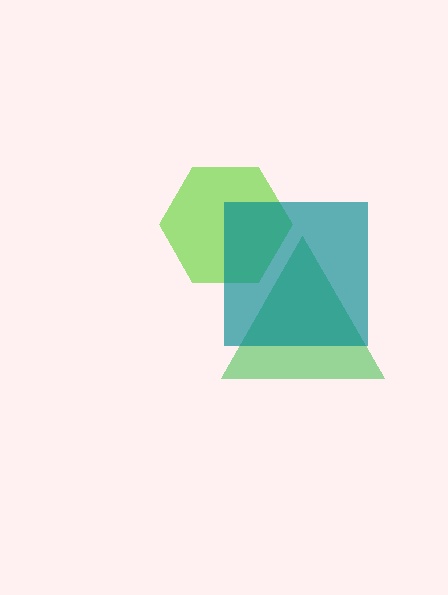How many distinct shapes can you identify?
There are 3 distinct shapes: a green triangle, a lime hexagon, a teal square.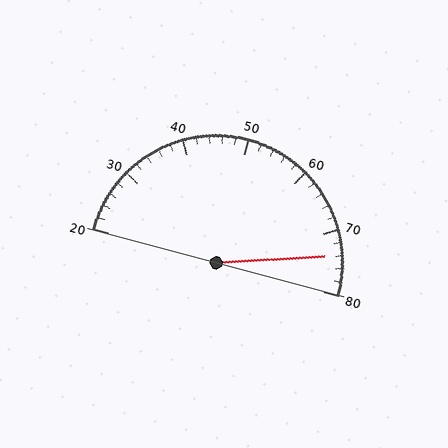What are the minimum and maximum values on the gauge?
The gauge ranges from 20 to 80.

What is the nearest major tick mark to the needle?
The nearest major tick mark is 70.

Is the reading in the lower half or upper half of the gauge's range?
The reading is in the upper half of the range (20 to 80).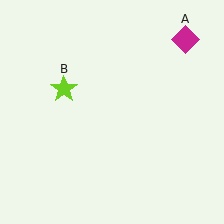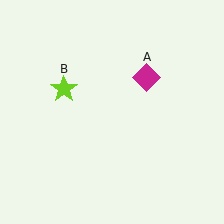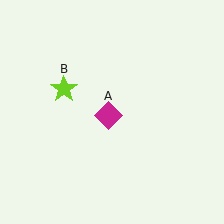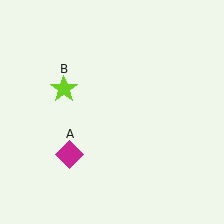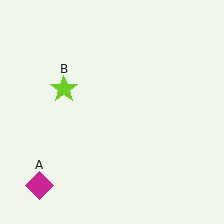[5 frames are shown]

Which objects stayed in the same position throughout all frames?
Lime star (object B) remained stationary.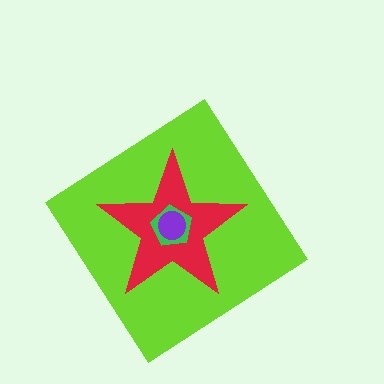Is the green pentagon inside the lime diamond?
Yes.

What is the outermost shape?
The lime diamond.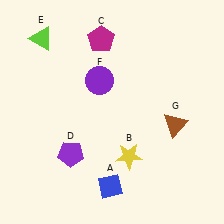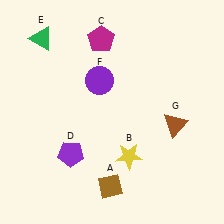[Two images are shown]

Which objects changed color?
A changed from blue to brown. E changed from lime to green.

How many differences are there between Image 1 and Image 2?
There are 2 differences between the two images.